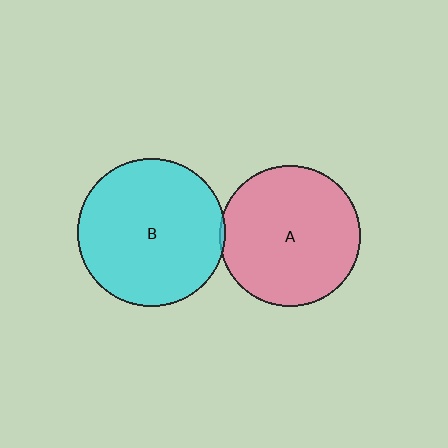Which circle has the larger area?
Circle B (cyan).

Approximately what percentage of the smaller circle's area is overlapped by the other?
Approximately 5%.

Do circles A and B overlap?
Yes.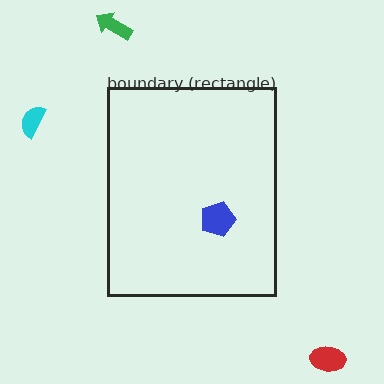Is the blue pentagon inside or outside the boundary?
Inside.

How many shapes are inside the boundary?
1 inside, 3 outside.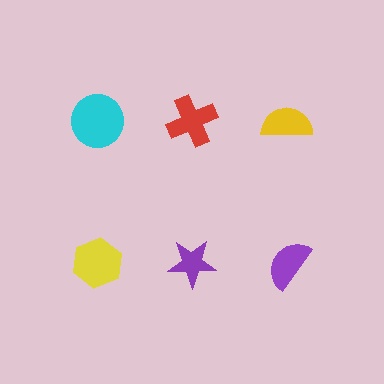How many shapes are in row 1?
3 shapes.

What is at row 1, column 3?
A yellow semicircle.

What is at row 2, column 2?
A purple star.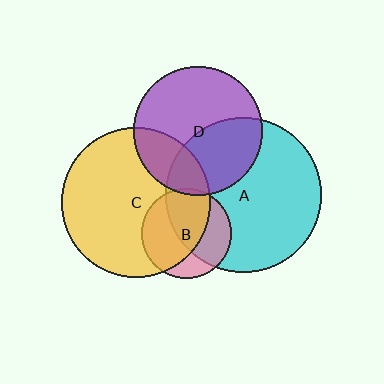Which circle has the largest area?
Circle A (cyan).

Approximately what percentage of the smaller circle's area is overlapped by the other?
Approximately 25%.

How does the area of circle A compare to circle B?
Approximately 3.0 times.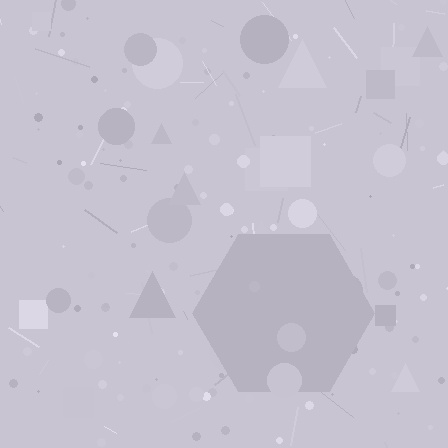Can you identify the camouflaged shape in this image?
The camouflaged shape is a hexagon.